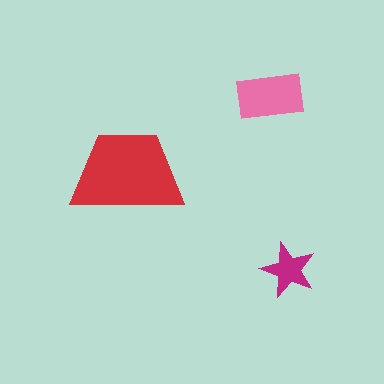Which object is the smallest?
The magenta star.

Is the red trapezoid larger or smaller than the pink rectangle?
Larger.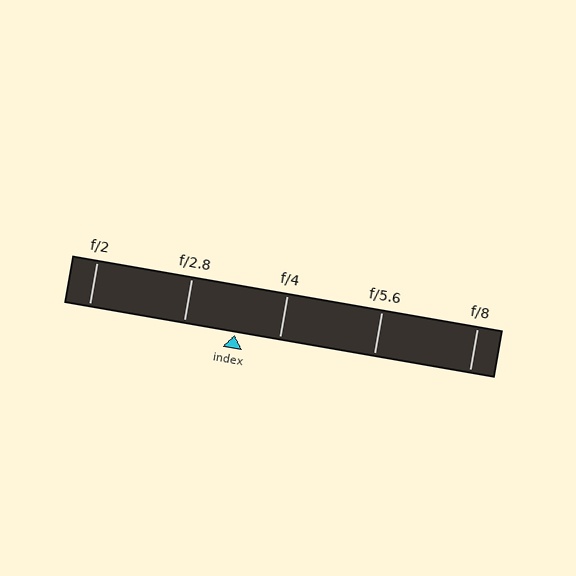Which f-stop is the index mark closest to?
The index mark is closest to f/4.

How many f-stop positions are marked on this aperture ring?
There are 5 f-stop positions marked.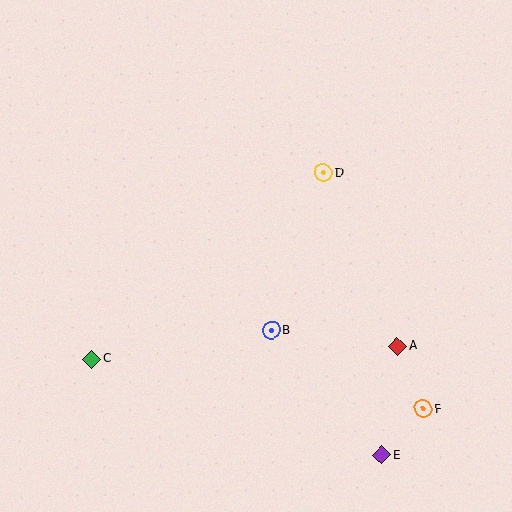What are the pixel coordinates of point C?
Point C is at (92, 359).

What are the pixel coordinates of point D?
Point D is at (323, 173).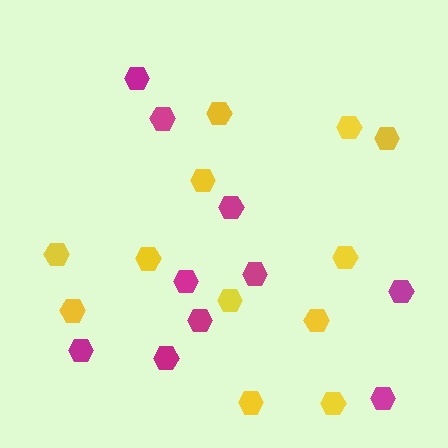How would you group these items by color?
There are 2 groups: one group of yellow hexagons (12) and one group of magenta hexagons (10).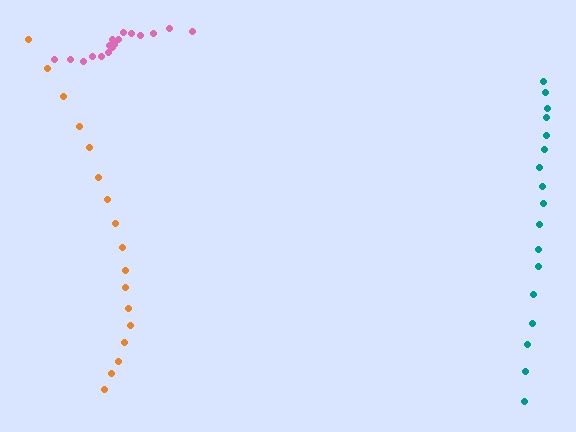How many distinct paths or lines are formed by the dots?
There are 3 distinct paths.